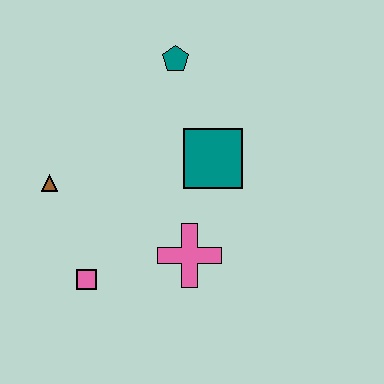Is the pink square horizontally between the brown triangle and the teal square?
Yes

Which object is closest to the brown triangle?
The pink square is closest to the brown triangle.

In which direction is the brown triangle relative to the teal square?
The brown triangle is to the left of the teal square.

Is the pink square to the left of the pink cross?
Yes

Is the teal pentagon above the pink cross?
Yes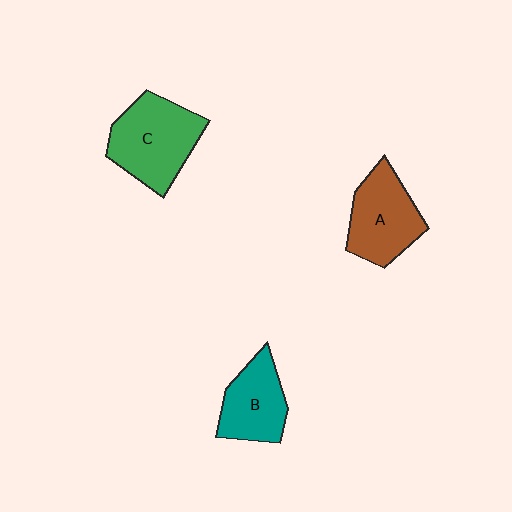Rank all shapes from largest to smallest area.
From largest to smallest: C (green), A (brown), B (teal).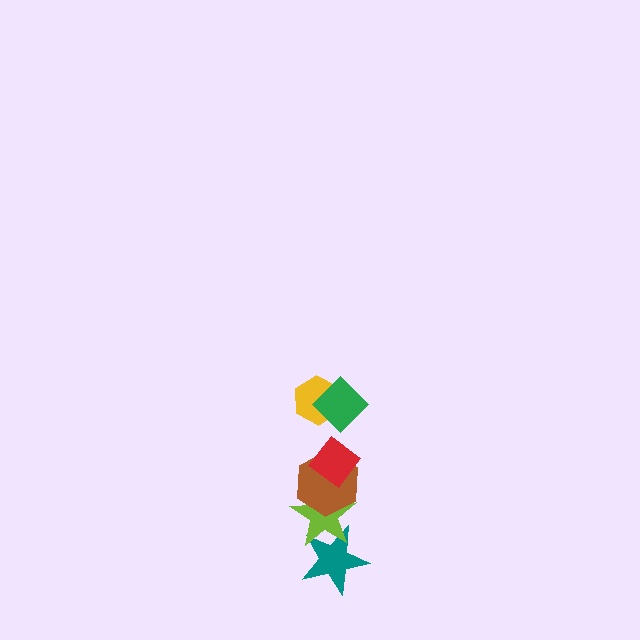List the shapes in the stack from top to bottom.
From top to bottom: the green diamond, the yellow hexagon, the red diamond, the brown hexagon, the lime star, the teal star.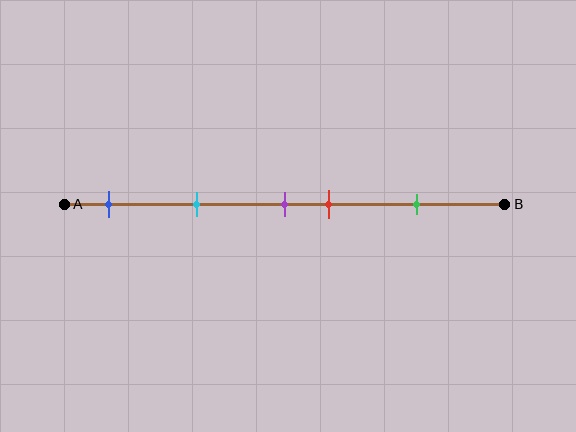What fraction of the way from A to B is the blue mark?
The blue mark is approximately 10% (0.1) of the way from A to B.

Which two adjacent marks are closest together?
The purple and red marks are the closest adjacent pair.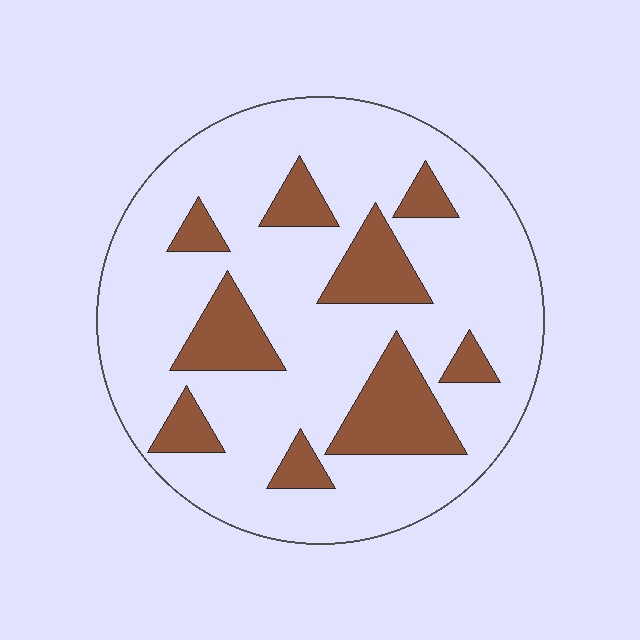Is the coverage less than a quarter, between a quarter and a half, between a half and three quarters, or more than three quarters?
Less than a quarter.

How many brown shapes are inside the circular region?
9.